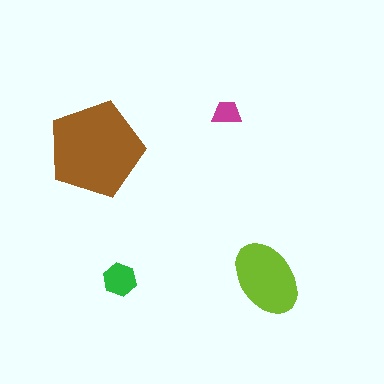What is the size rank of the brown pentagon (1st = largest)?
1st.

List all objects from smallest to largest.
The magenta trapezoid, the green hexagon, the lime ellipse, the brown pentagon.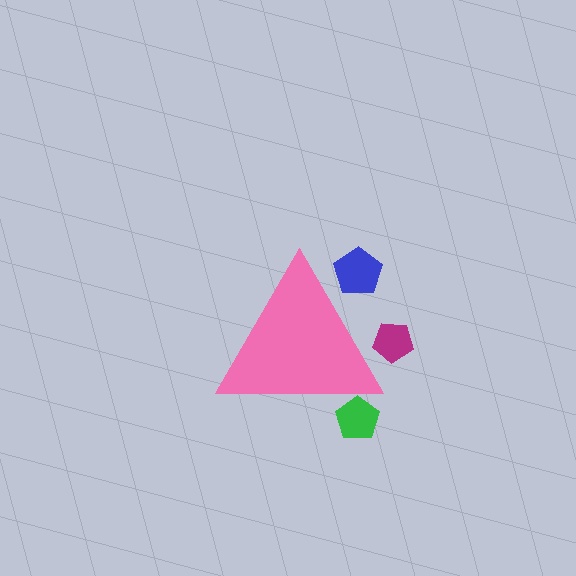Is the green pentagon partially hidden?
Yes, the green pentagon is partially hidden behind the pink triangle.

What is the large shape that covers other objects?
A pink triangle.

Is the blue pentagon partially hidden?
Yes, the blue pentagon is partially hidden behind the pink triangle.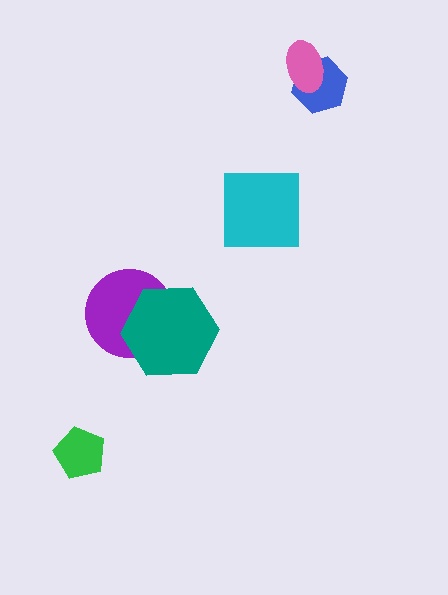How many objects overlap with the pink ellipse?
1 object overlaps with the pink ellipse.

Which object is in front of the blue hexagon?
The pink ellipse is in front of the blue hexagon.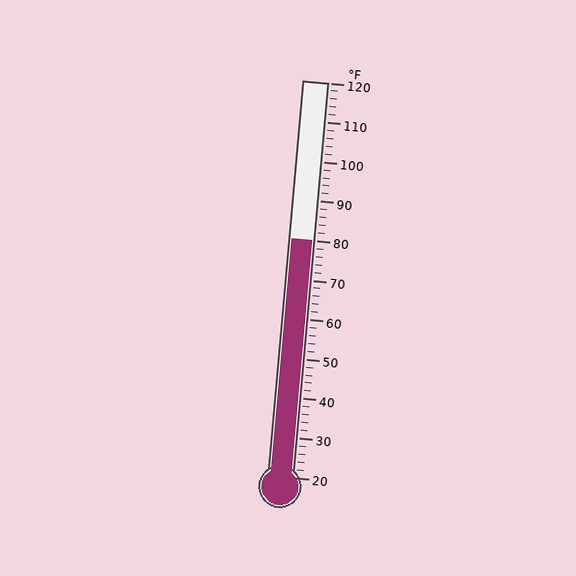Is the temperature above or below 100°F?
The temperature is below 100°F.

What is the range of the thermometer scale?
The thermometer scale ranges from 20°F to 120°F.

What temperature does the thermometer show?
The thermometer shows approximately 80°F.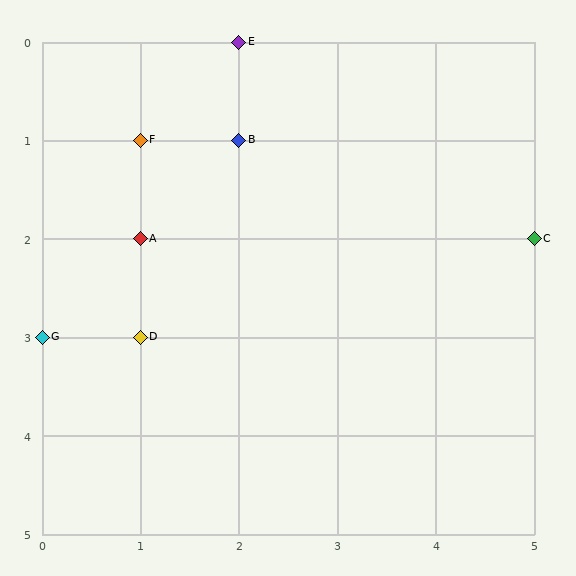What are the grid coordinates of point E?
Point E is at grid coordinates (2, 0).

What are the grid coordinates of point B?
Point B is at grid coordinates (2, 1).